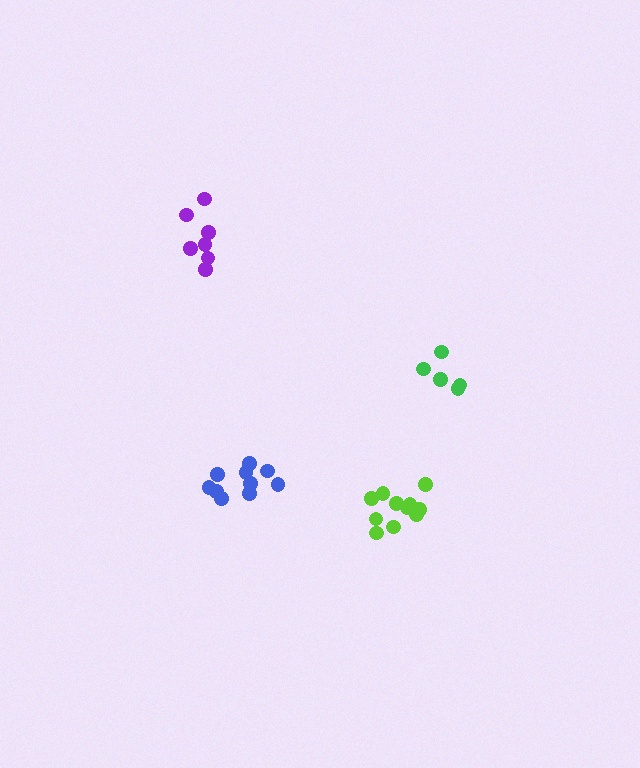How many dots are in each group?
Group 1: 10 dots, Group 2: 5 dots, Group 3: 11 dots, Group 4: 7 dots (33 total).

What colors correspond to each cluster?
The clusters are colored: blue, green, lime, purple.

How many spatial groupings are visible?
There are 4 spatial groupings.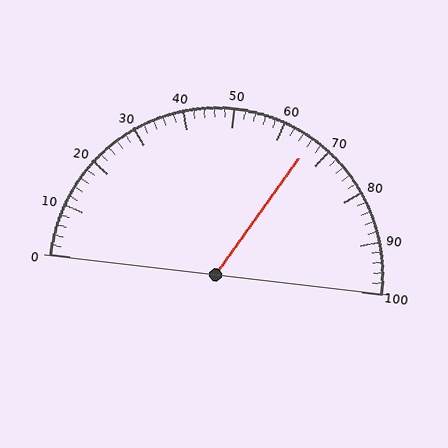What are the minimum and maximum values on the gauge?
The gauge ranges from 0 to 100.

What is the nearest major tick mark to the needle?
The nearest major tick mark is 70.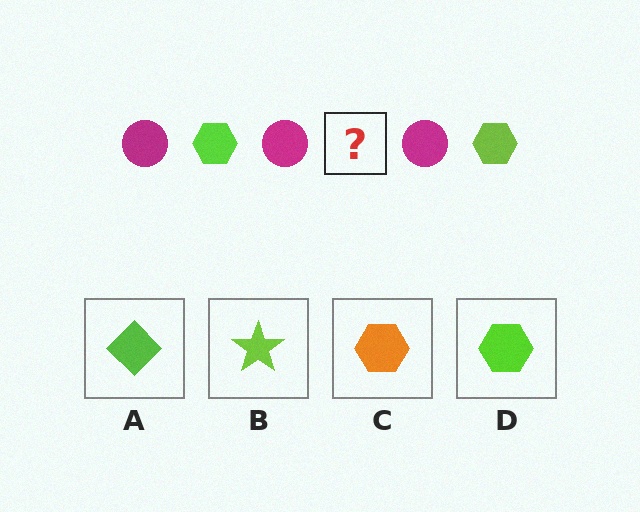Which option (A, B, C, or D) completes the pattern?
D.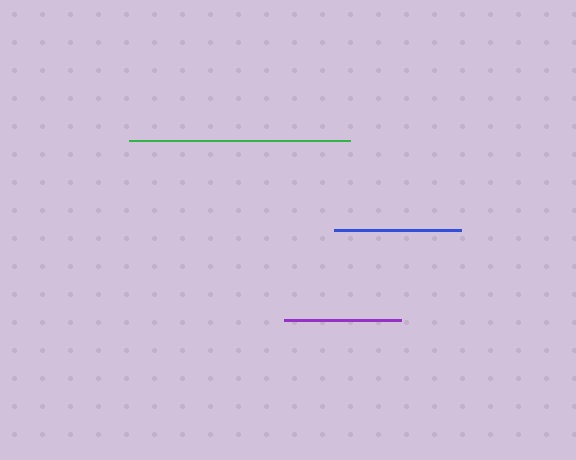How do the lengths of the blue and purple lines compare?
The blue and purple lines are approximately the same length.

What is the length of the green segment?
The green segment is approximately 221 pixels long.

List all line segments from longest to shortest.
From longest to shortest: green, blue, purple.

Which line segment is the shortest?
The purple line is the shortest at approximately 118 pixels.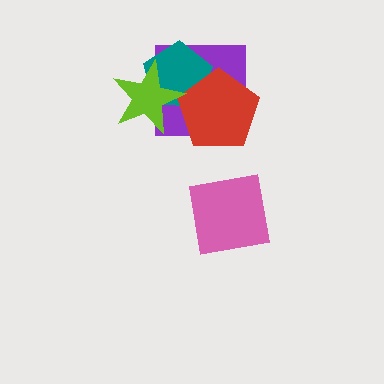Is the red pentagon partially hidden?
Yes, it is partially covered by another shape.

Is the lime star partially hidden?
No, no other shape covers it.